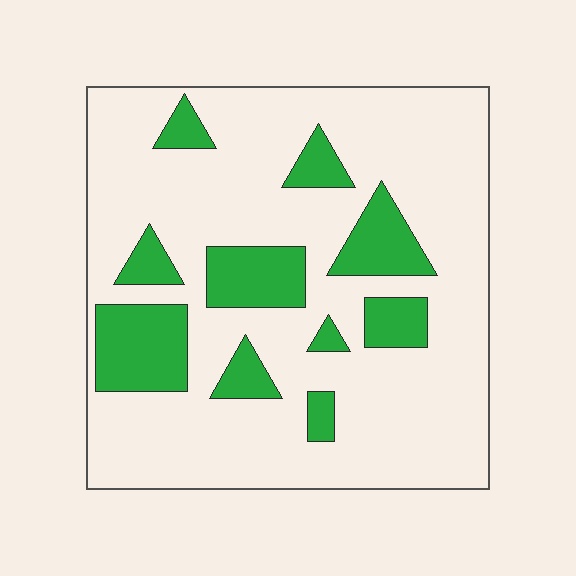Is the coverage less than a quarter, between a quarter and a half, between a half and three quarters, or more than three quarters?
Less than a quarter.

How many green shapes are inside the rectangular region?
10.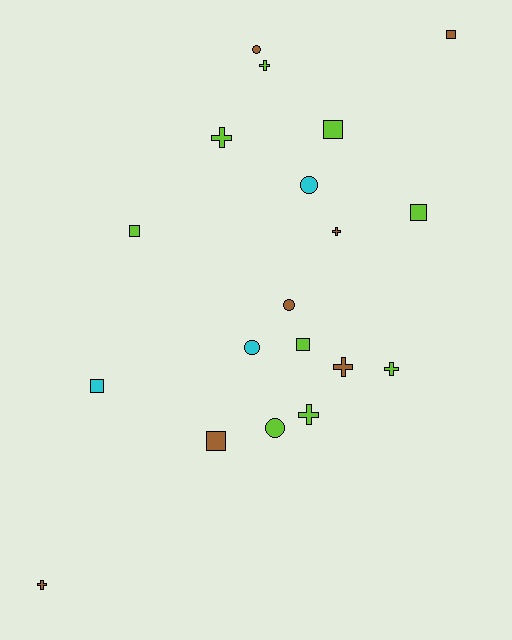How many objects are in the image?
There are 19 objects.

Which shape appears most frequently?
Cross, with 7 objects.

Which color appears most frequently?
Lime, with 9 objects.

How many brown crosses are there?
There are 3 brown crosses.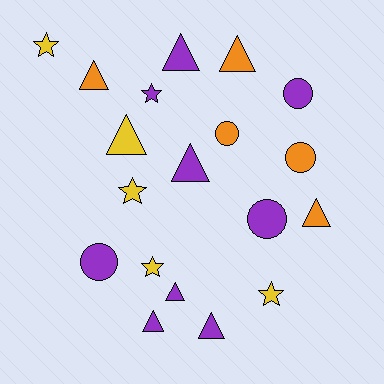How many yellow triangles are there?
There is 1 yellow triangle.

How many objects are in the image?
There are 19 objects.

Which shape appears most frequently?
Triangle, with 9 objects.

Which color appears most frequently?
Purple, with 9 objects.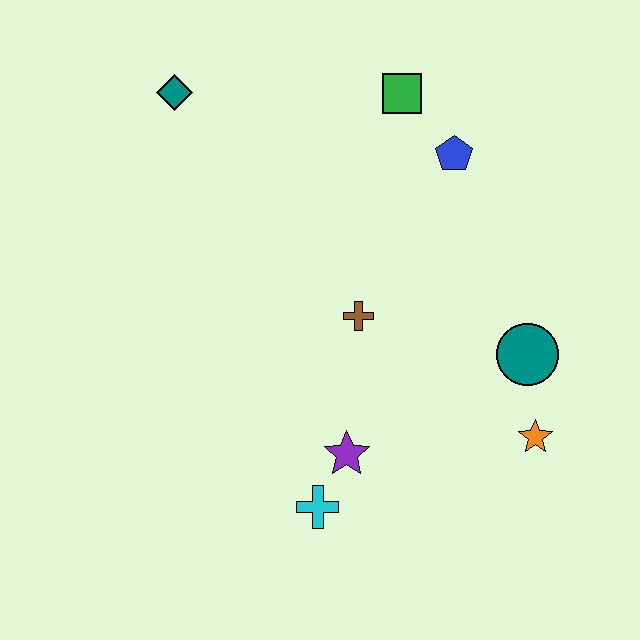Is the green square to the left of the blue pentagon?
Yes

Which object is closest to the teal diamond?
The green square is closest to the teal diamond.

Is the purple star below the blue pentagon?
Yes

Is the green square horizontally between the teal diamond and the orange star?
Yes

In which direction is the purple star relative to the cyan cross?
The purple star is above the cyan cross.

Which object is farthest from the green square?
The cyan cross is farthest from the green square.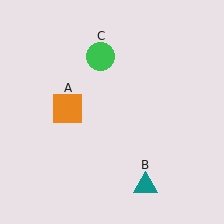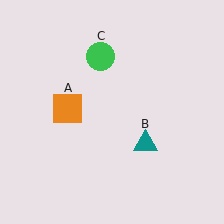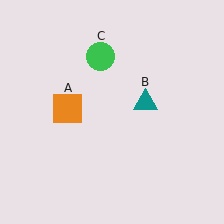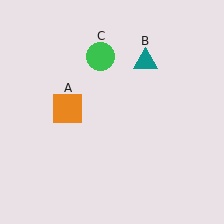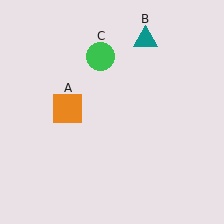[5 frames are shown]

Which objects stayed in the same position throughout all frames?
Orange square (object A) and green circle (object C) remained stationary.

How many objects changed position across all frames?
1 object changed position: teal triangle (object B).